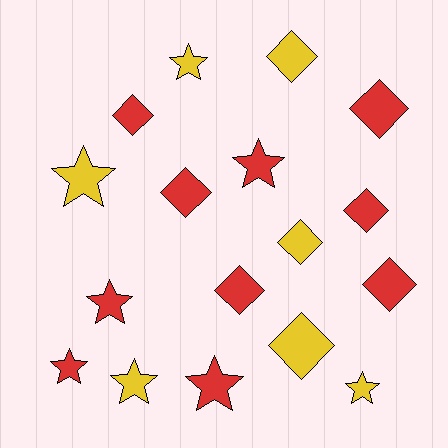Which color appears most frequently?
Red, with 10 objects.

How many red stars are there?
There are 4 red stars.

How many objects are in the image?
There are 17 objects.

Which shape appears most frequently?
Diamond, with 9 objects.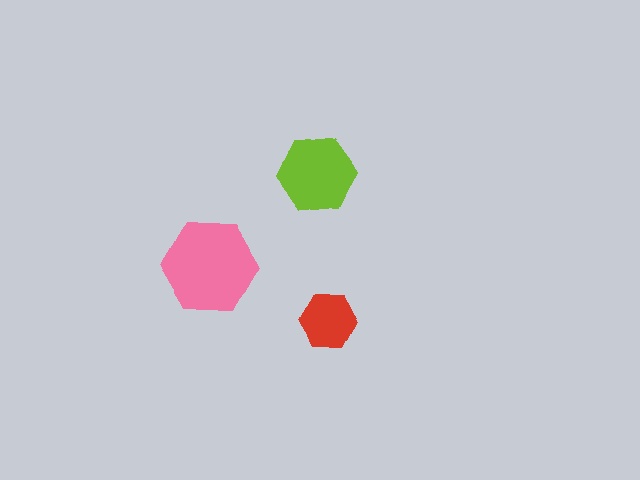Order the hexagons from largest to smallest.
the pink one, the lime one, the red one.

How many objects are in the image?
There are 3 objects in the image.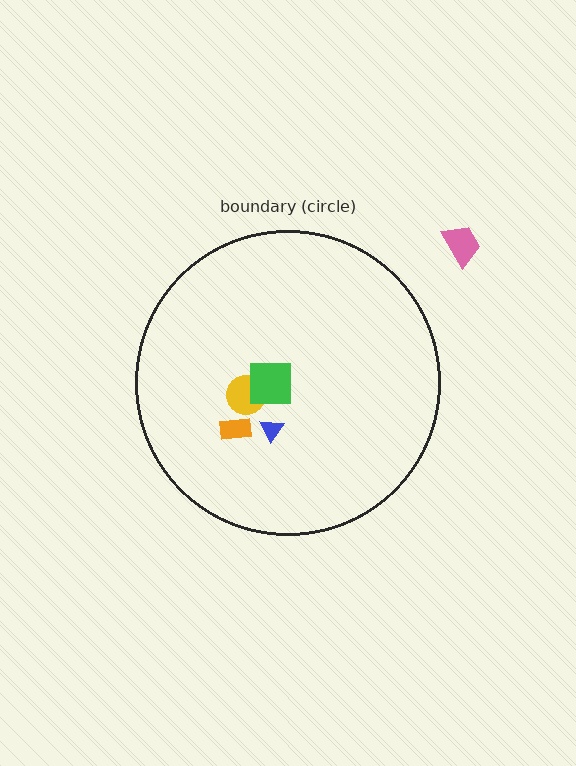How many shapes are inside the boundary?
4 inside, 1 outside.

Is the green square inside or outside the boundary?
Inside.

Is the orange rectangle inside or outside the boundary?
Inside.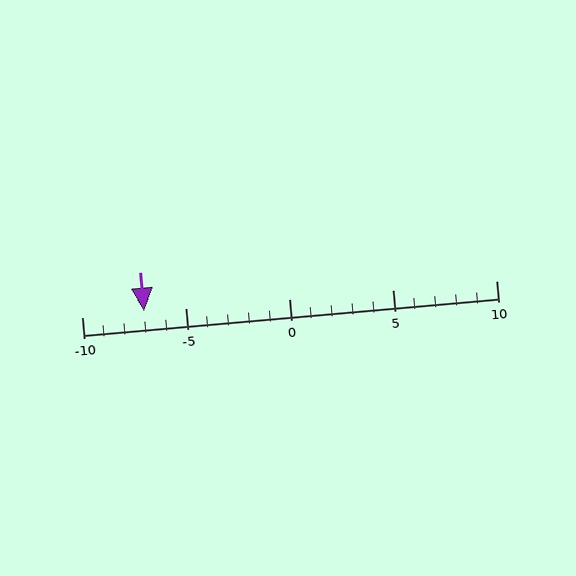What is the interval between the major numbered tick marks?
The major tick marks are spaced 5 units apart.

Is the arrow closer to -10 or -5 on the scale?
The arrow is closer to -5.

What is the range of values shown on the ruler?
The ruler shows values from -10 to 10.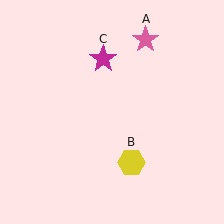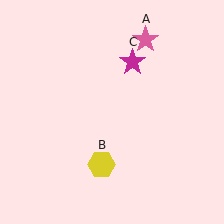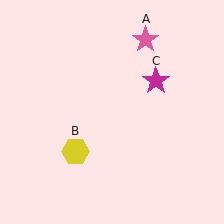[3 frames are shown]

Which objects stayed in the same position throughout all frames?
Pink star (object A) remained stationary.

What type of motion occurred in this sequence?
The yellow hexagon (object B), magenta star (object C) rotated clockwise around the center of the scene.